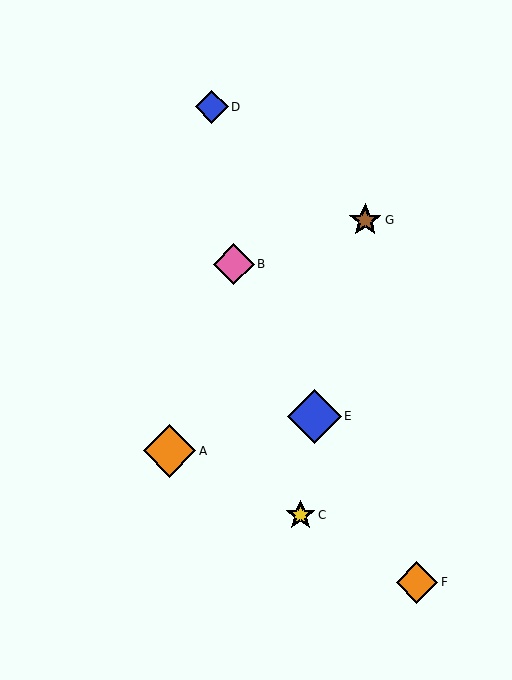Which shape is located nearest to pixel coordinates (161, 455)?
The orange diamond (labeled A) at (170, 451) is nearest to that location.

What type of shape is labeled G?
Shape G is a brown star.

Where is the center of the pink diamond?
The center of the pink diamond is at (234, 264).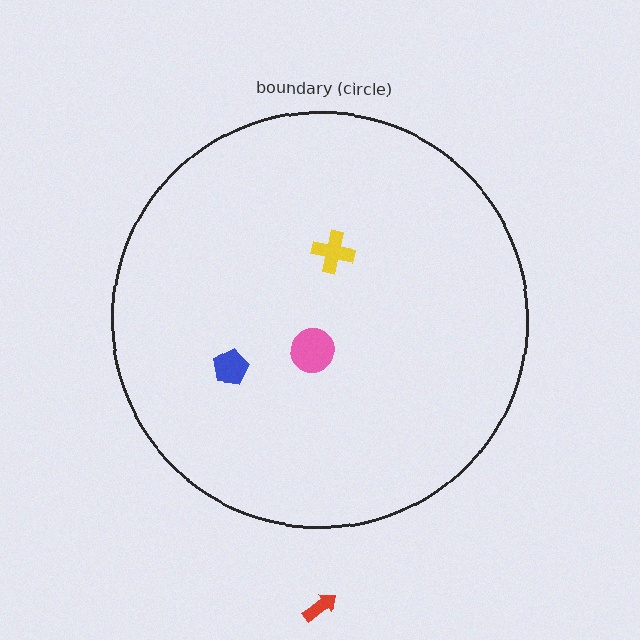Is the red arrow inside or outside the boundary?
Outside.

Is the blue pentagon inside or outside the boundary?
Inside.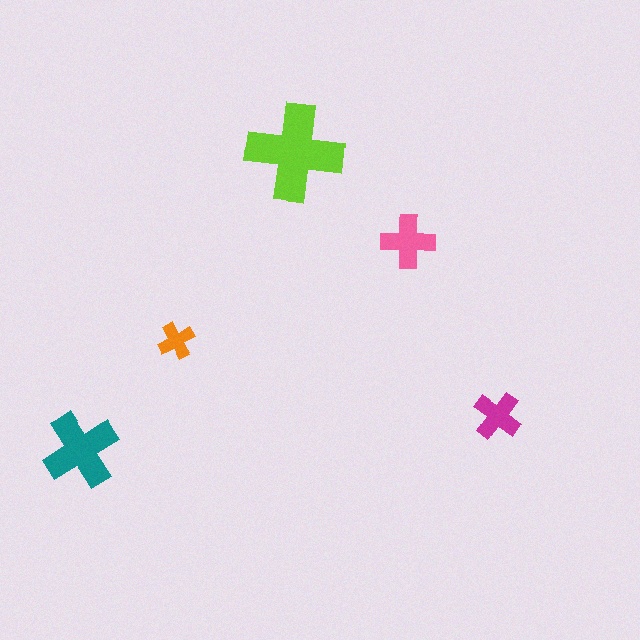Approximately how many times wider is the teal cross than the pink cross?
About 1.5 times wider.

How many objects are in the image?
There are 5 objects in the image.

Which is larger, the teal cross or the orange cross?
The teal one.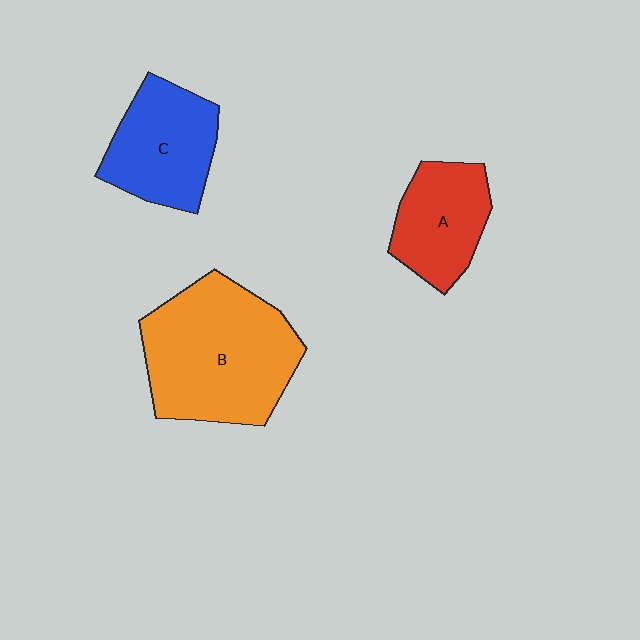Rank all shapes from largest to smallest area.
From largest to smallest: B (orange), C (blue), A (red).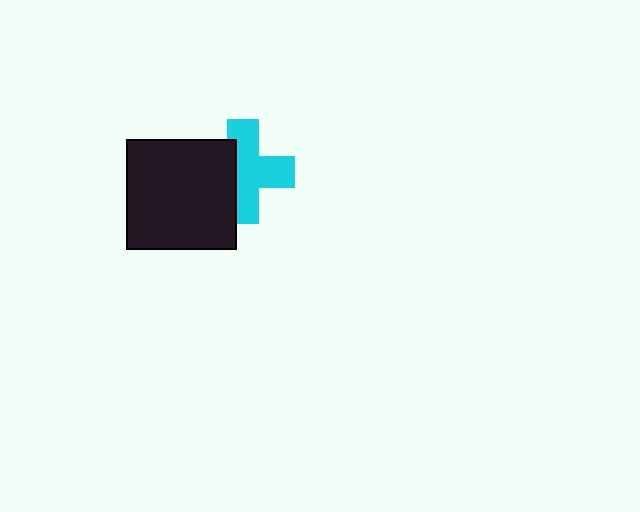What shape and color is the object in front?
The object in front is a black square.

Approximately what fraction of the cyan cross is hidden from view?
Roughly 36% of the cyan cross is hidden behind the black square.